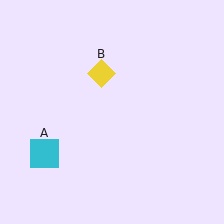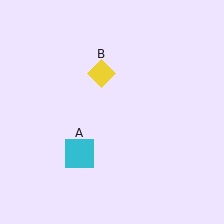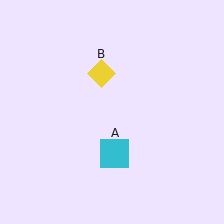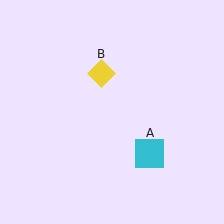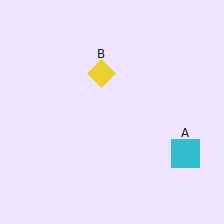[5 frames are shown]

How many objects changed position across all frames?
1 object changed position: cyan square (object A).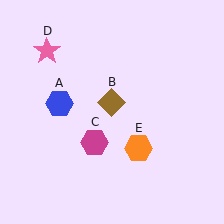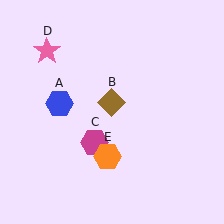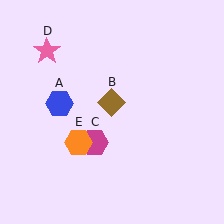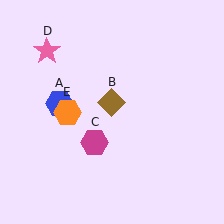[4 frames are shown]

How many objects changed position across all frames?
1 object changed position: orange hexagon (object E).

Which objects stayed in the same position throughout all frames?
Blue hexagon (object A) and brown diamond (object B) and magenta hexagon (object C) and pink star (object D) remained stationary.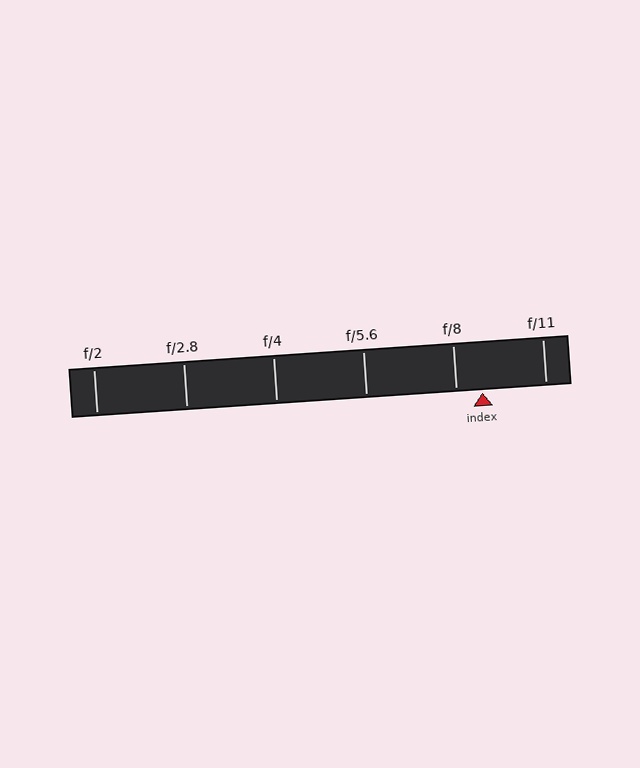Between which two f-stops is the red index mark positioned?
The index mark is between f/8 and f/11.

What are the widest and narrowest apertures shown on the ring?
The widest aperture shown is f/2 and the narrowest is f/11.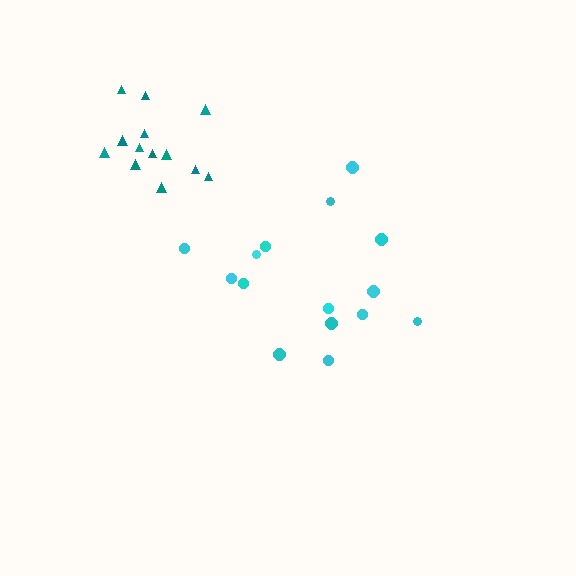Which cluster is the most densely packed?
Teal.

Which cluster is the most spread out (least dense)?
Cyan.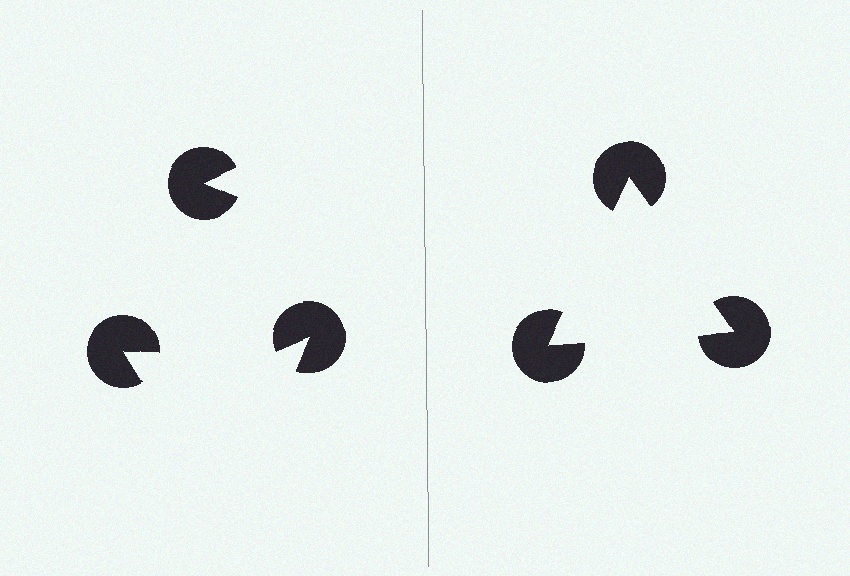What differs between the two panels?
The pac-man discs are positioned identically on both sides; only the wedge orientations differ. On the right they align to a triangle; on the left they are misaligned.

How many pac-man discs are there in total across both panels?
6 — 3 on each side.